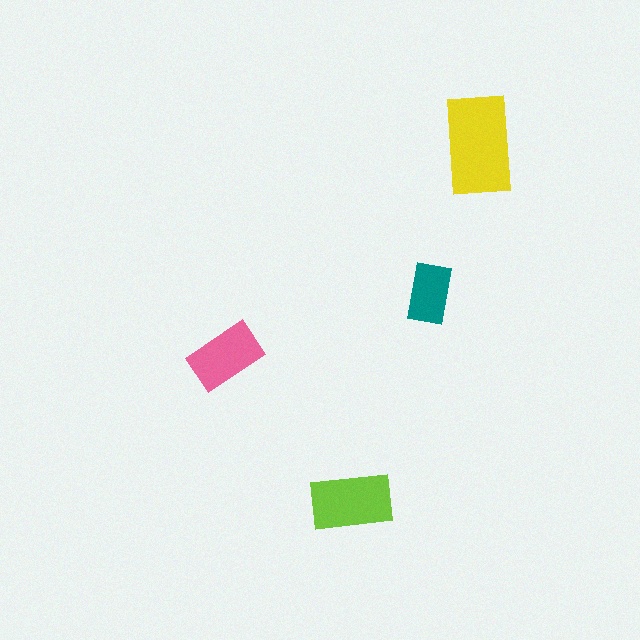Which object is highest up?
The yellow rectangle is topmost.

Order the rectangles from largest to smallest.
the yellow one, the lime one, the pink one, the teal one.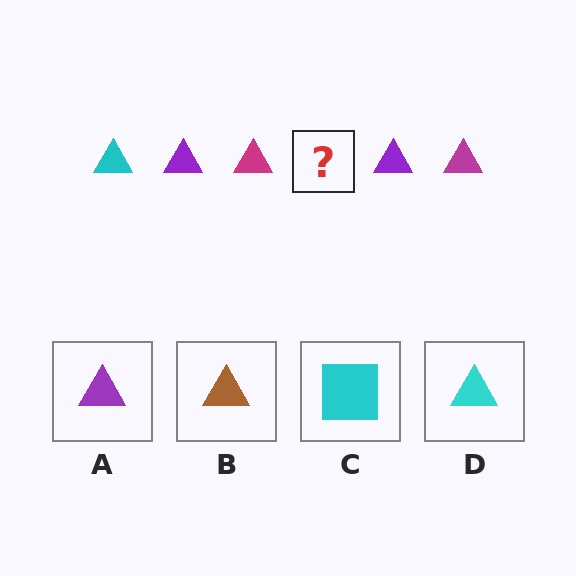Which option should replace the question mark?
Option D.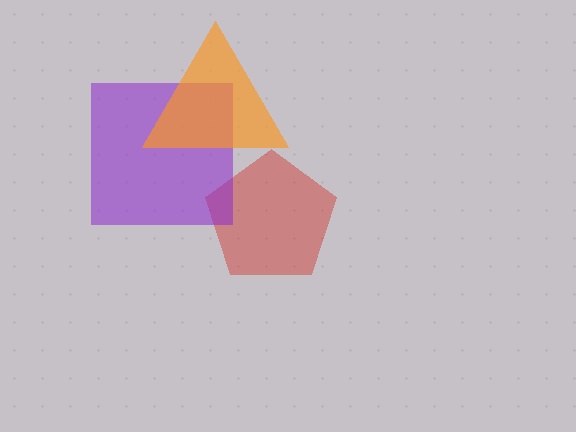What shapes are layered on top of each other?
The layered shapes are: a red pentagon, a purple square, an orange triangle.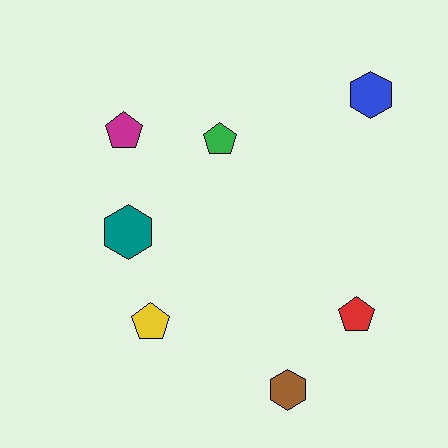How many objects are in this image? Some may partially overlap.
There are 7 objects.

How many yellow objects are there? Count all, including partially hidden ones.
There is 1 yellow object.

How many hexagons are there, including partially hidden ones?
There are 3 hexagons.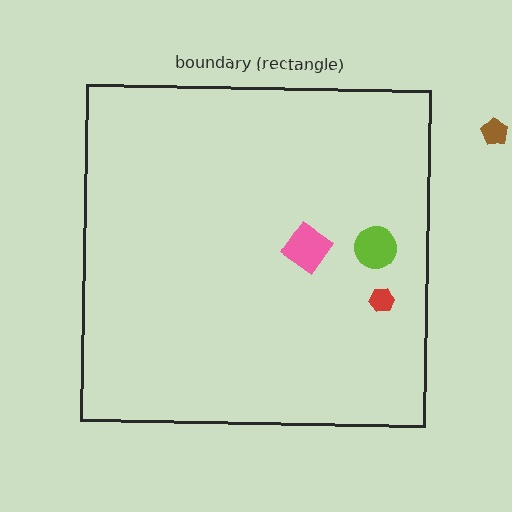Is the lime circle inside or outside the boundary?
Inside.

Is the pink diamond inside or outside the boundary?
Inside.